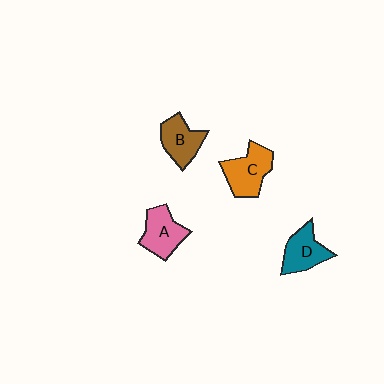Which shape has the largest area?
Shape C (orange).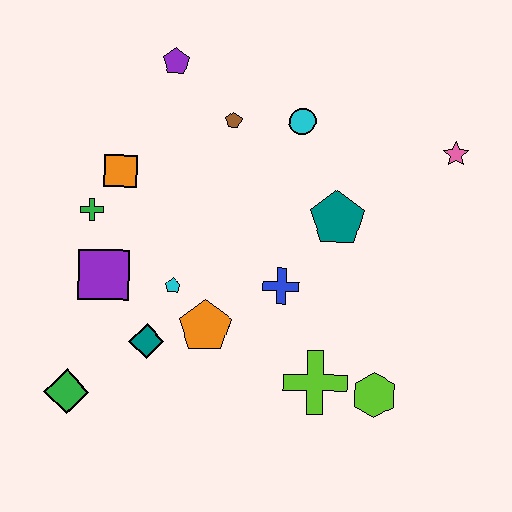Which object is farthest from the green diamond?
The pink star is farthest from the green diamond.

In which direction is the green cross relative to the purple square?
The green cross is above the purple square.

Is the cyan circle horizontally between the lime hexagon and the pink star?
No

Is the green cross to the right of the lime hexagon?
No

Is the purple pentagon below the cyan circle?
No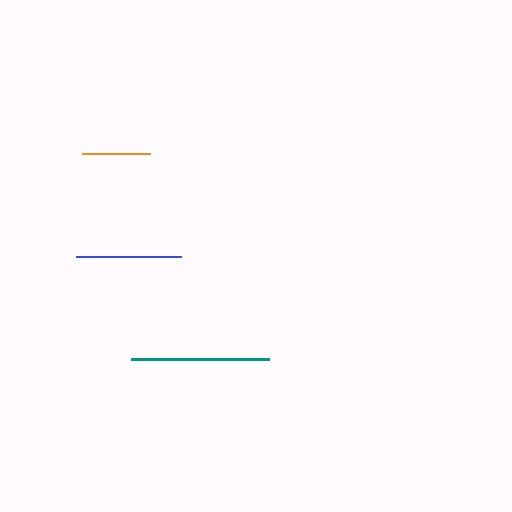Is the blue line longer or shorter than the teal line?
The teal line is longer than the blue line.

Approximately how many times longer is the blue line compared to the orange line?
The blue line is approximately 1.5 times the length of the orange line.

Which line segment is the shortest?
The orange line is the shortest at approximately 69 pixels.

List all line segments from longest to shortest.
From longest to shortest: teal, blue, orange.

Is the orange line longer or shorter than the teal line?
The teal line is longer than the orange line.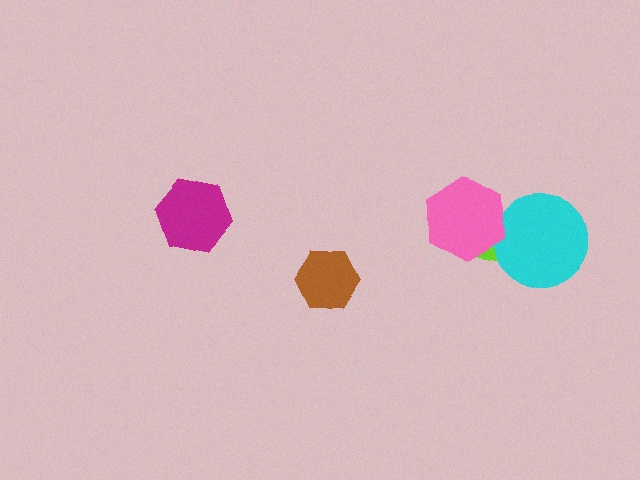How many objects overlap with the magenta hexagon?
0 objects overlap with the magenta hexagon.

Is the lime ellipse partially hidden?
Yes, it is partially covered by another shape.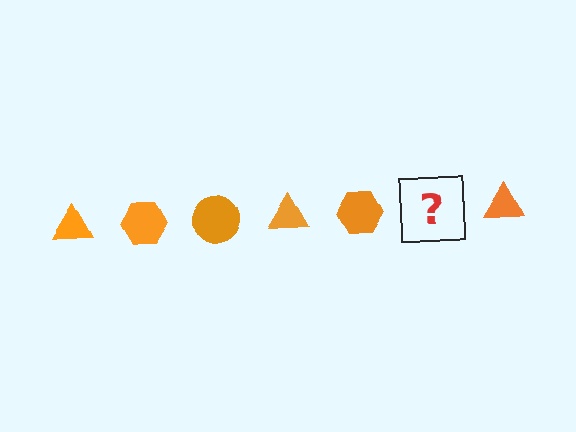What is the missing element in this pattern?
The missing element is an orange circle.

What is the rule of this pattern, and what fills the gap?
The rule is that the pattern cycles through triangle, hexagon, circle shapes in orange. The gap should be filled with an orange circle.